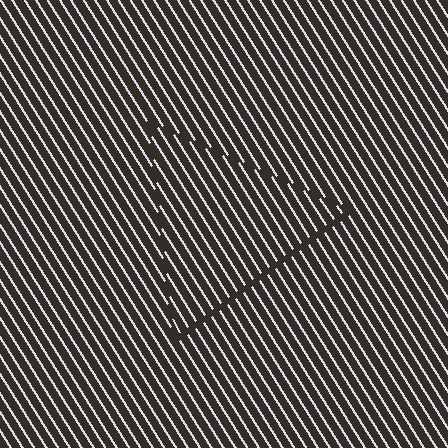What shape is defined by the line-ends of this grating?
An illusory triangle. The interior of the shape contains the same grating, shifted by half a period — the contour is defined by the phase discontinuity where line-ends from the inner and outer gratings abut.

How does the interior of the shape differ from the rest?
The interior of the shape contains the same grating, shifted by half a period — the contour is defined by the phase discontinuity where line-ends from the inner and outer gratings abut.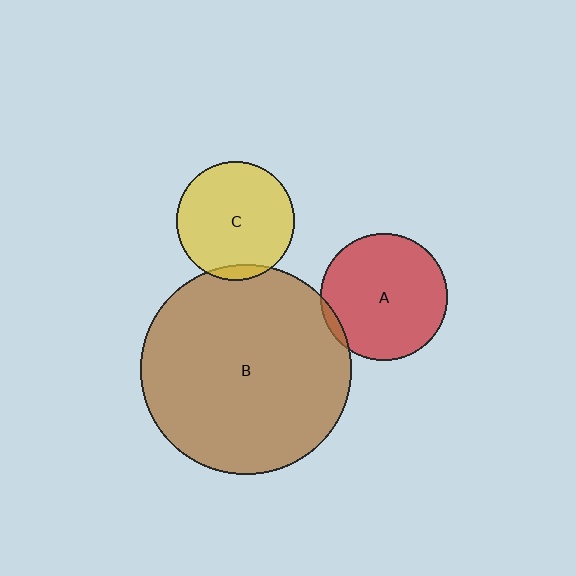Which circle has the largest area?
Circle B (brown).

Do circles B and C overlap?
Yes.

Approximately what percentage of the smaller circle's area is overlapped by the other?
Approximately 5%.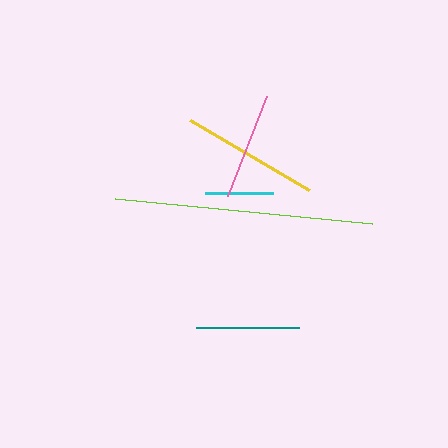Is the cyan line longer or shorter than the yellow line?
The yellow line is longer than the cyan line.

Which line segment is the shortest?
The cyan line is the shortest at approximately 69 pixels.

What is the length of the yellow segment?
The yellow segment is approximately 138 pixels long.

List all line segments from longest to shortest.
From longest to shortest: lime, yellow, pink, teal, cyan.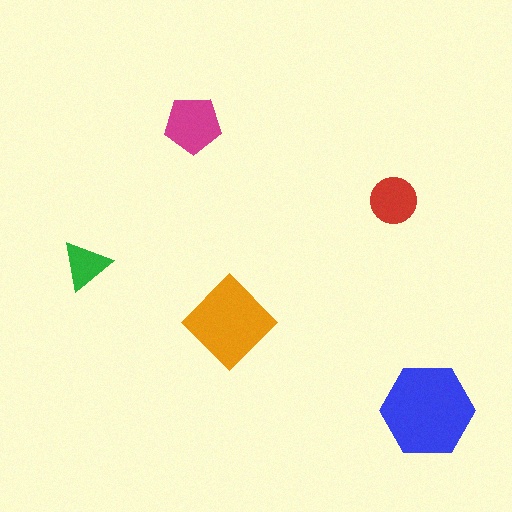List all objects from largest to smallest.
The blue hexagon, the orange diamond, the magenta pentagon, the red circle, the green triangle.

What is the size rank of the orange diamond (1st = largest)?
2nd.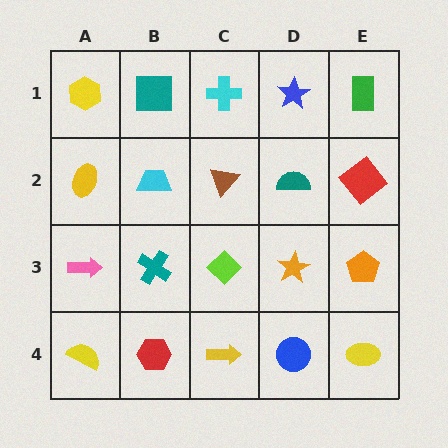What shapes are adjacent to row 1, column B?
A cyan trapezoid (row 2, column B), a yellow hexagon (row 1, column A), a cyan cross (row 1, column C).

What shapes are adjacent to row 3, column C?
A brown triangle (row 2, column C), a yellow arrow (row 4, column C), a teal cross (row 3, column B), an orange star (row 3, column D).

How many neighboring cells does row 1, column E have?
2.